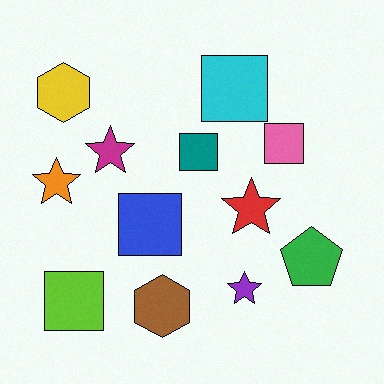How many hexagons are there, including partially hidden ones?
There are 2 hexagons.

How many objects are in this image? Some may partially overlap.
There are 12 objects.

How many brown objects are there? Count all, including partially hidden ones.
There is 1 brown object.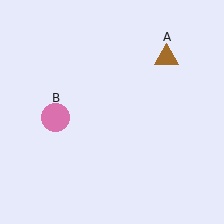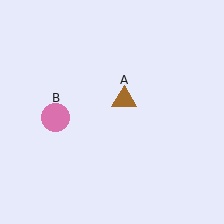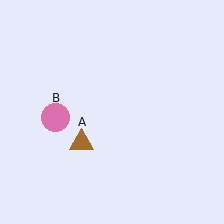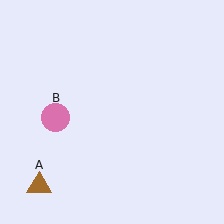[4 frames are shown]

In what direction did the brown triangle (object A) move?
The brown triangle (object A) moved down and to the left.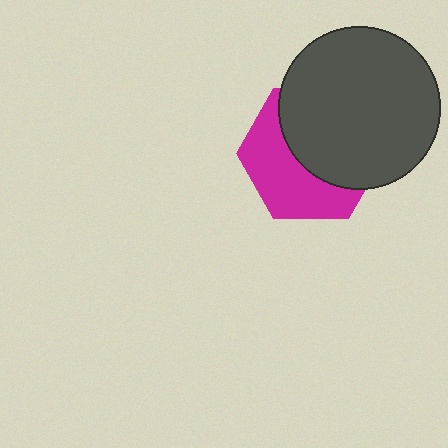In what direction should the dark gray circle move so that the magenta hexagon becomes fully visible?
The dark gray circle should move toward the upper-right. That is the shortest direction to clear the overlap and leave the magenta hexagon fully visible.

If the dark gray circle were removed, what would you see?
You would see the complete magenta hexagon.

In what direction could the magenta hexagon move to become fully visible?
The magenta hexagon could move toward the lower-left. That would shift it out from behind the dark gray circle entirely.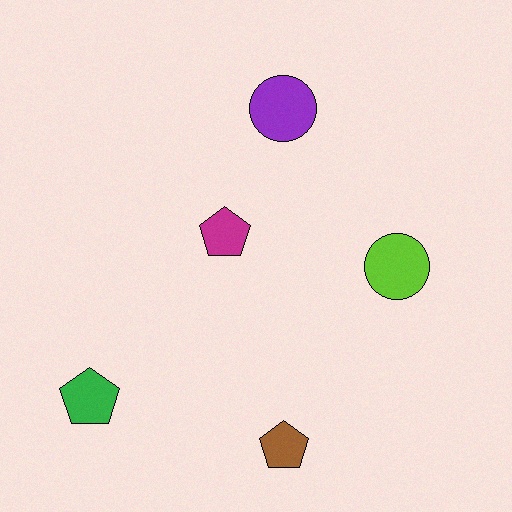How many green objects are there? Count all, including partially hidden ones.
There is 1 green object.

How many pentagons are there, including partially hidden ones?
There are 3 pentagons.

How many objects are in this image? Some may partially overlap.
There are 5 objects.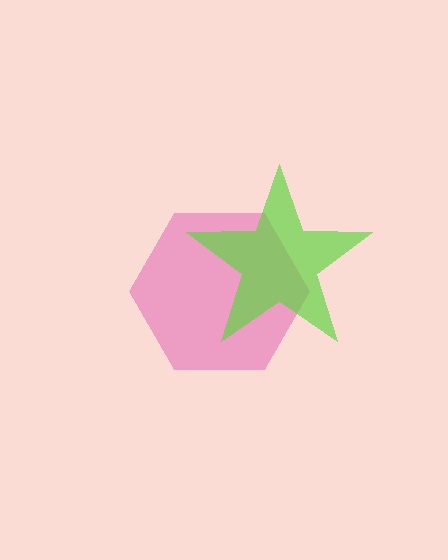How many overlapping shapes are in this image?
There are 2 overlapping shapes in the image.